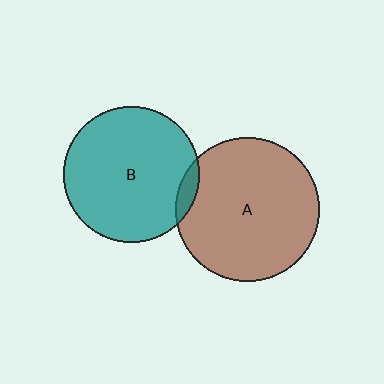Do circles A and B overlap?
Yes.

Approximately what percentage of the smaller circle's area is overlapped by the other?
Approximately 5%.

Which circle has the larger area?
Circle A (brown).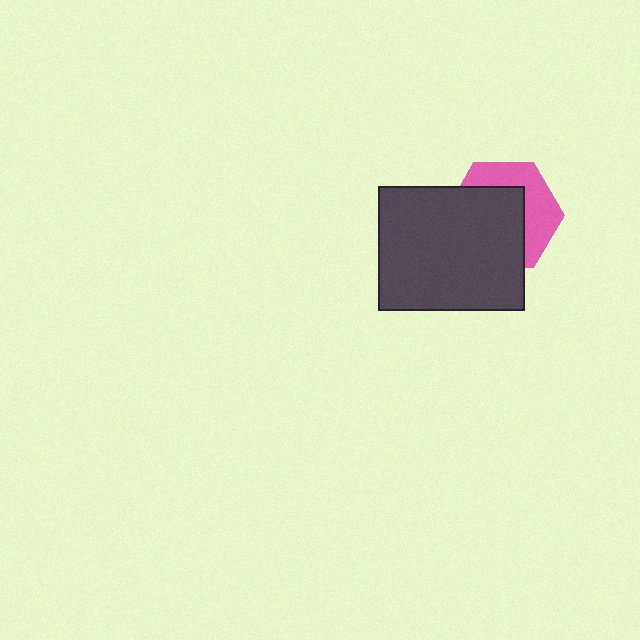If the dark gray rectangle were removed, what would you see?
You would see the complete pink hexagon.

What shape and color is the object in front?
The object in front is a dark gray rectangle.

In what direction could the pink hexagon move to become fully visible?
The pink hexagon could move toward the upper-right. That would shift it out from behind the dark gray rectangle entirely.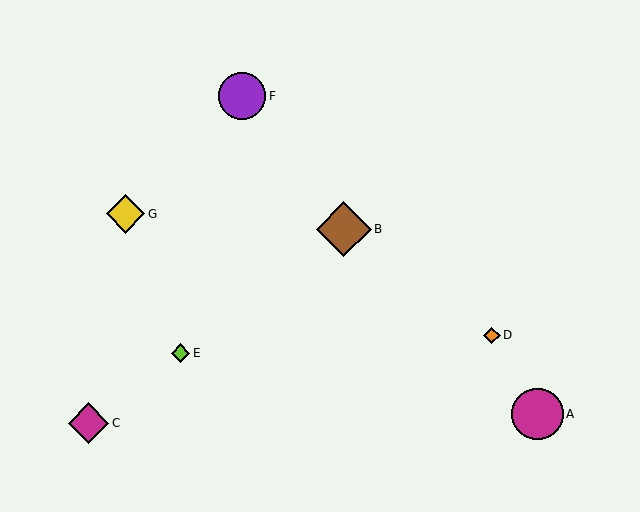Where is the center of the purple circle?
The center of the purple circle is at (242, 96).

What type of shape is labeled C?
Shape C is a magenta diamond.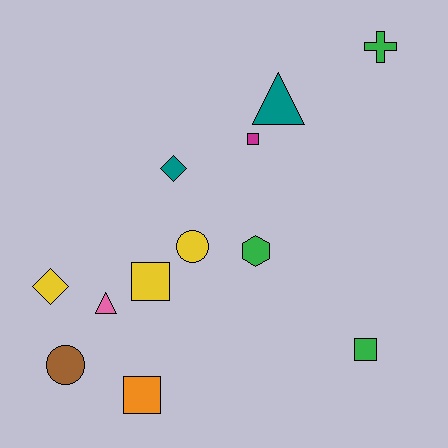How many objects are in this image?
There are 12 objects.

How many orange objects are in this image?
There is 1 orange object.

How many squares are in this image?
There are 4 squares.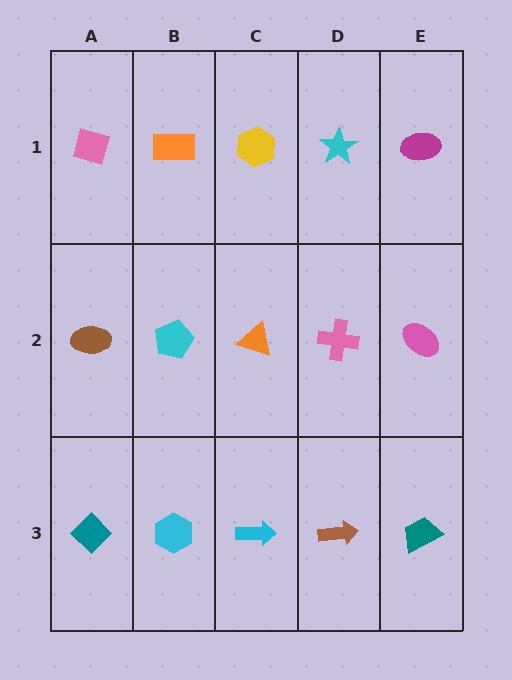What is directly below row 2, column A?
A teal diamond.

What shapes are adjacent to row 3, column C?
An orange triangle (row 2, column C), a cyan hexagon (row 3, column B), a brown arrow (row 3, column D).